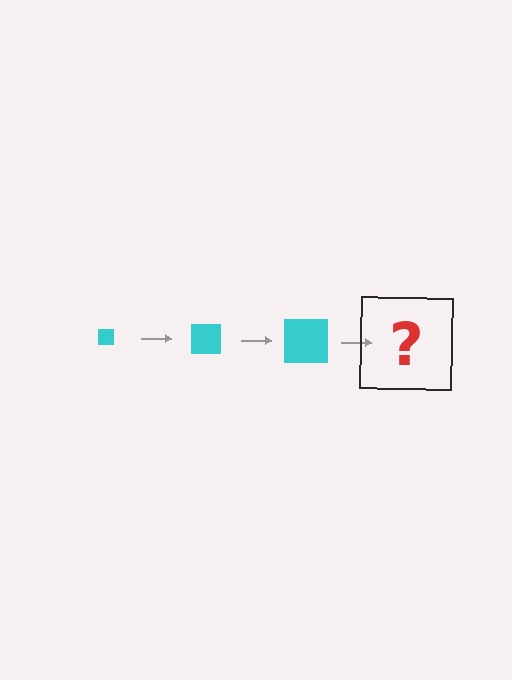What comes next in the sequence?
The next element should be a cyan square, larger than the previous one.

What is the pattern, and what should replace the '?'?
The pattern is that the square gets progressively larger each step. The '?' should be a cyan square, larger than the previous one.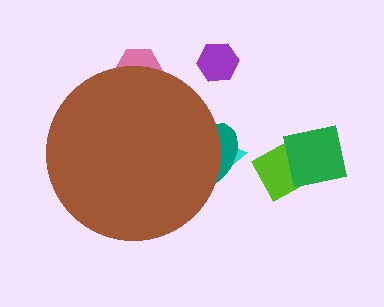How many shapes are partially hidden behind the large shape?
3 shapes are partially hidden.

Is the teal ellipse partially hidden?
Yes, the teal ellipse is partially hidden behind the brown circle.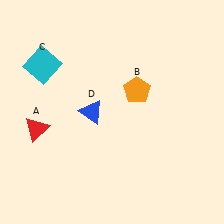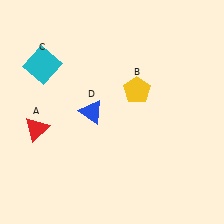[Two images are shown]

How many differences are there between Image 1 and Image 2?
There is 1 difference between the two images.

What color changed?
The pentagon (B) changed from orange in Image 1 to yellow in Image 2.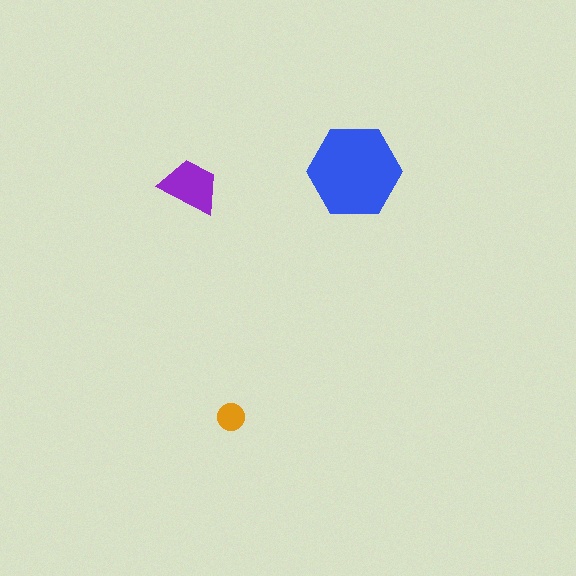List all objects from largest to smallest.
The blue hexagon, the purple trapezoid, the orange circle.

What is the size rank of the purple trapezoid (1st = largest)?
2nd.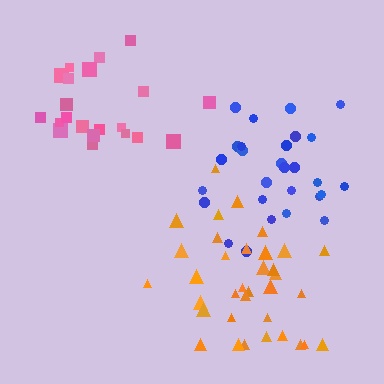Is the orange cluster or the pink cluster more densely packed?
Orange.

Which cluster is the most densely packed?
Blue.